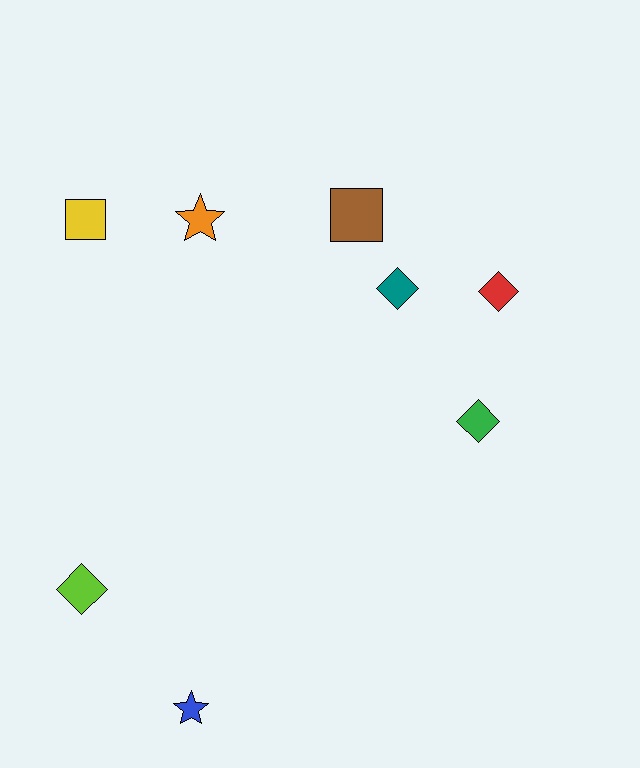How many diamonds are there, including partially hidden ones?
There are 4 diamonds.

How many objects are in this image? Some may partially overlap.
There are 8 objects.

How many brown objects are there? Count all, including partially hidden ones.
There is 1 brown object.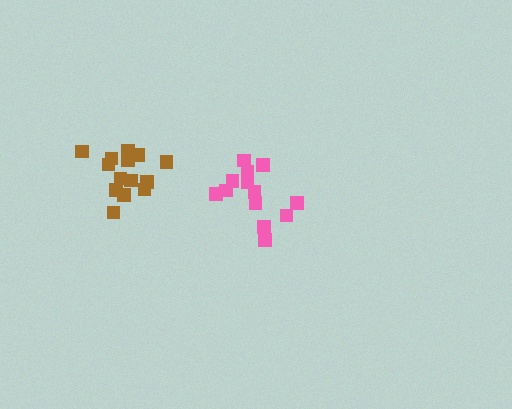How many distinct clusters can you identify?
There are 2 distinct clusters.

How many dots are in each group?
Group 1: 15 dots, Group 2: 13 dots (28 total).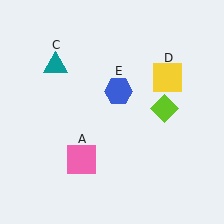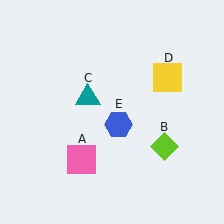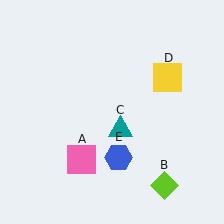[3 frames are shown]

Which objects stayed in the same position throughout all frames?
Pink square (object A) and yellow square (object D) remained stationary.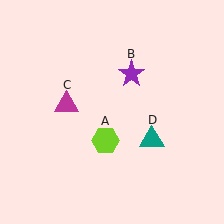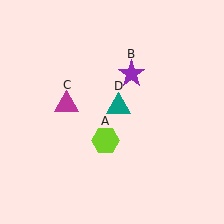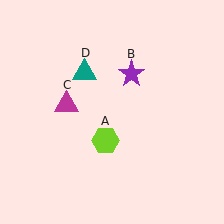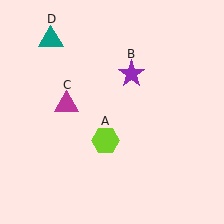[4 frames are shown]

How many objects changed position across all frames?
1 object changed position: teal triangle (object D).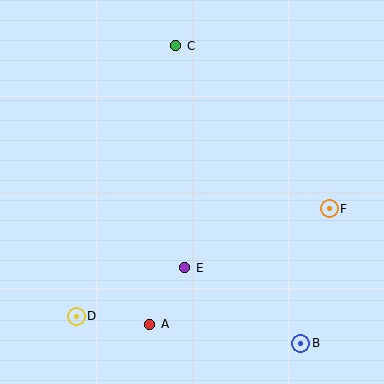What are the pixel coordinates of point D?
Point D is at (76, 316).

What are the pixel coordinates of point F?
Point F is at (329, 209).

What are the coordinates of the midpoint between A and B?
The midpoint between A and B is at (225, 334).